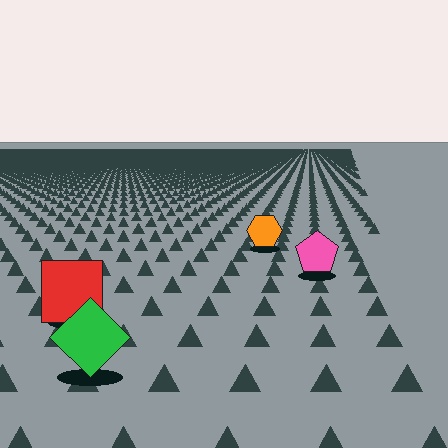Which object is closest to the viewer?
The green diamond is closest. The texture marks near it are larger and more spread out.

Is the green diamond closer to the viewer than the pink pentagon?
Yes. The green diamond is closer — you can tell from the texture gradient: the ground texture is coarser near it.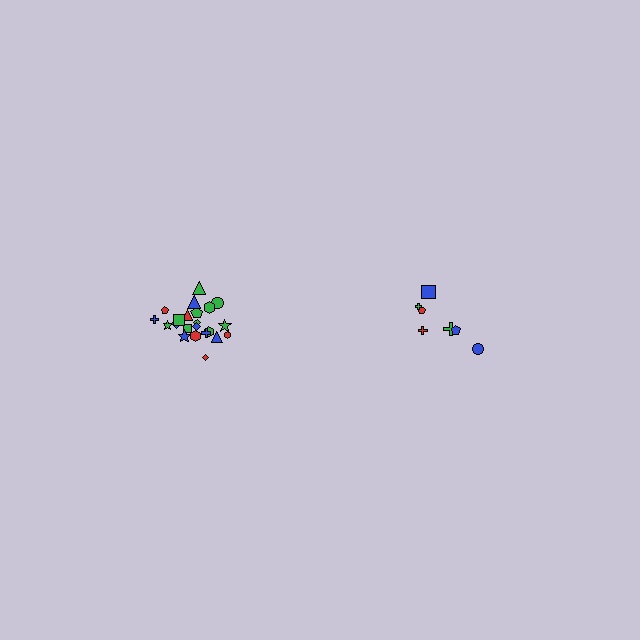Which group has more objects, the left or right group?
The left group.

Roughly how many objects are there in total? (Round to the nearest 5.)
Roughly 30 objects in total.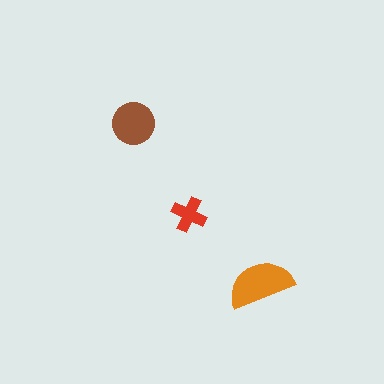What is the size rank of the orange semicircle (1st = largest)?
1st.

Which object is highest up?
The brown circle is topmost.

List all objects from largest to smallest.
The orange semicircle, the brown circle, the red cross.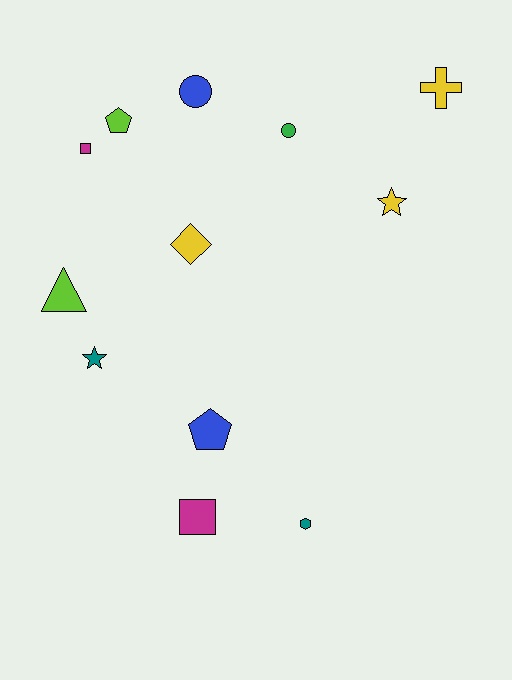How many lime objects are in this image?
There are 2 lime objects.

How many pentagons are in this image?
There are 2 pentagons.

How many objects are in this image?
There are 12 objects.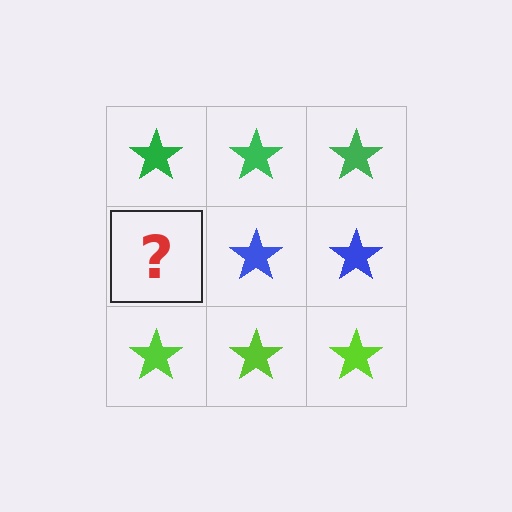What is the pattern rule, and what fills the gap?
The rule is that each row has a consistent color. The gap should be filled with a blue star.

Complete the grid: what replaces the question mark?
The question mark should be replaced with a blue star.